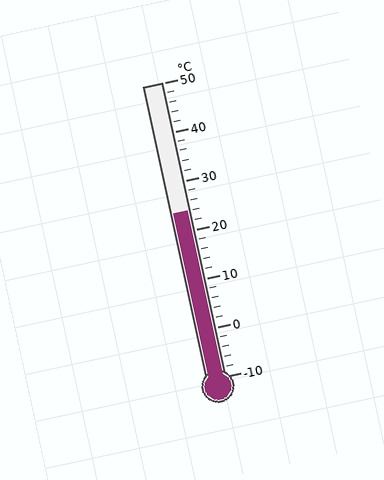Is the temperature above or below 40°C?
The temperature is below 40°C.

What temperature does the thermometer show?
The thermometer shows approximately 24°C.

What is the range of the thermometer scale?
The thermometer scale ranges from -10°C to 50°C.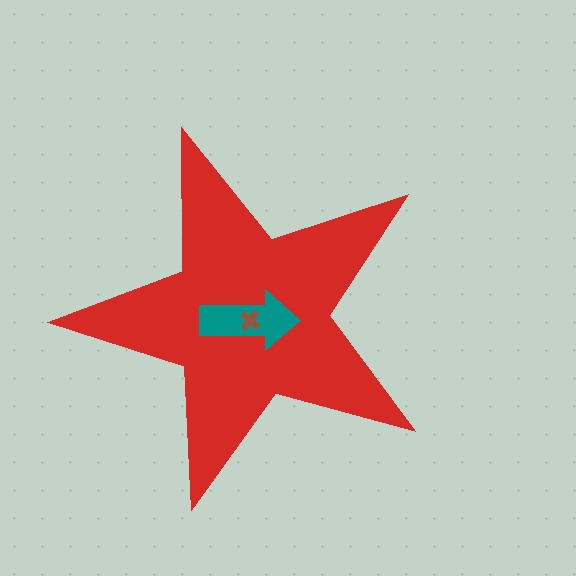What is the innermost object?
The brown cross.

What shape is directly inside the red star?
The teal arrow.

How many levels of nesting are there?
3.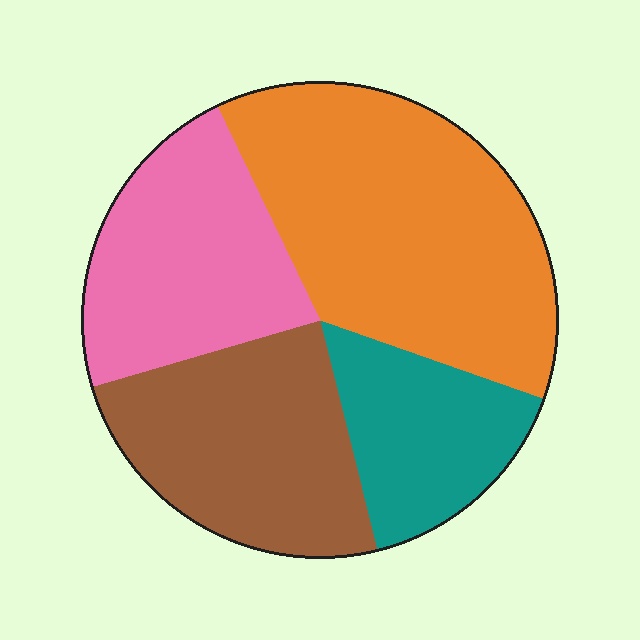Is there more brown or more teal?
Brown.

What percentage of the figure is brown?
Brown covers 24% of the figure.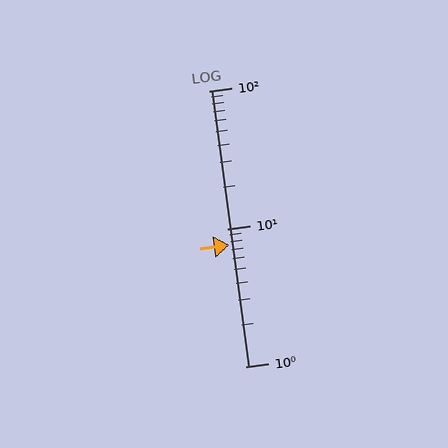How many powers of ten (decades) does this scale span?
The scale spans 2 decades, from 1 to 100.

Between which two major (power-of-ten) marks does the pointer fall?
The pointer is between 1 and 10.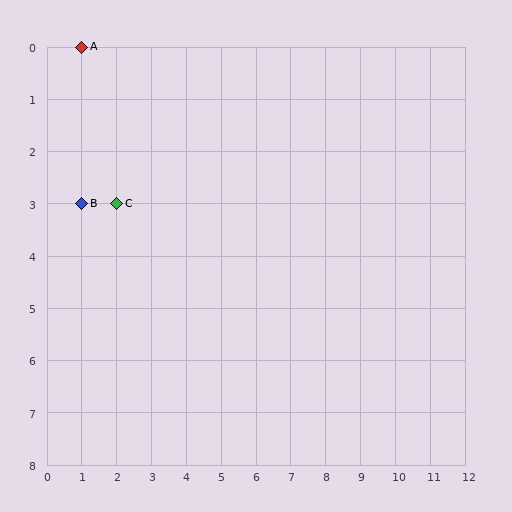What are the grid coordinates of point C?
Point C is at grid coordinates (2, 3).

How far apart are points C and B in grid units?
Points C and B are 1 column apart.